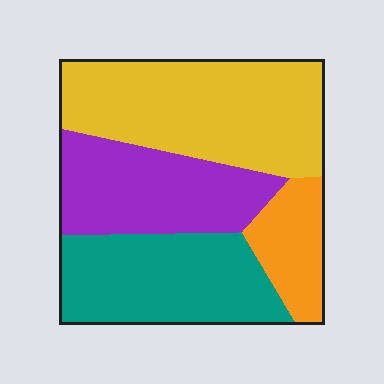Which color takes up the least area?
Orange, at roughly 10%.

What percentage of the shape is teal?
Teal takes up about one quarter (1/4) of the shape.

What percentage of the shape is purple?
Purple takes up between a sixth and a third of the shape.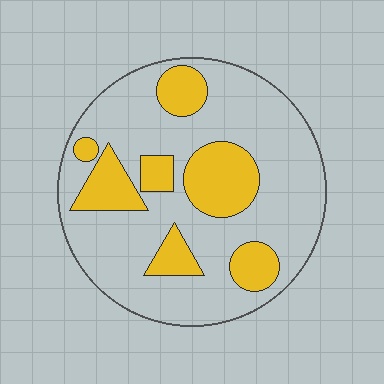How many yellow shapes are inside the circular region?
7.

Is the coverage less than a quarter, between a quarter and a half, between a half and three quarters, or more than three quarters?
Between a quarter and a half.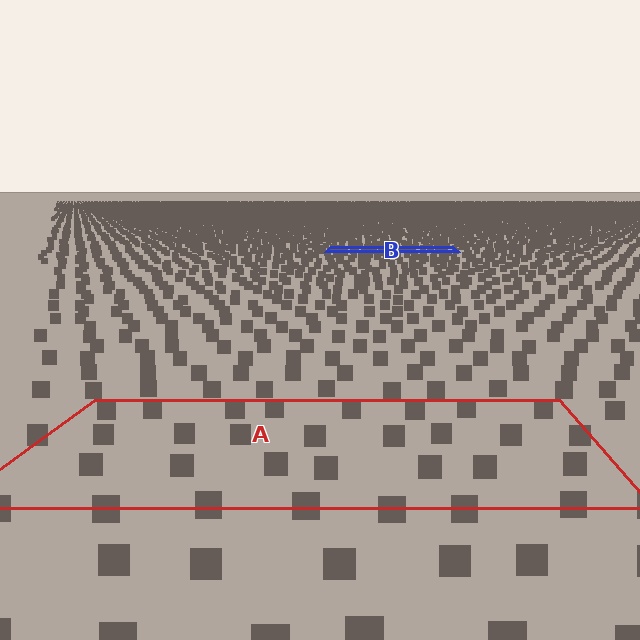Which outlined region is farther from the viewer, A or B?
Region B is farther from the viewer — the texture elements inside it appear smaller and more densely packed.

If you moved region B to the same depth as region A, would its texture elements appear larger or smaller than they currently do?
They would appear larger. At a closer depth, the same texture elements are projected at a bigger on-screen size.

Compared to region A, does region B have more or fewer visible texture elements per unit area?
Region B has more texture elements per unit area — they are packed more densely because it is farther away.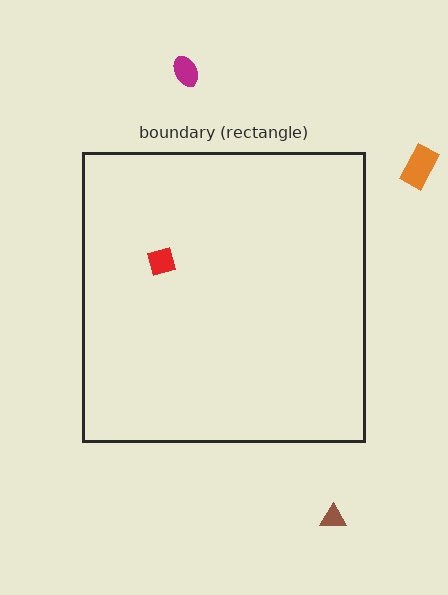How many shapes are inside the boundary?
1 inside, 3 outside.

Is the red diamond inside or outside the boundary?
Inside.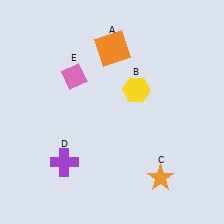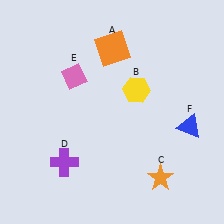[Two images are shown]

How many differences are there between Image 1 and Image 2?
There is 1 difference between the two images.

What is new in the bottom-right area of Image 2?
A blue triangle (F) was added in the bottom-right area of Image 2.